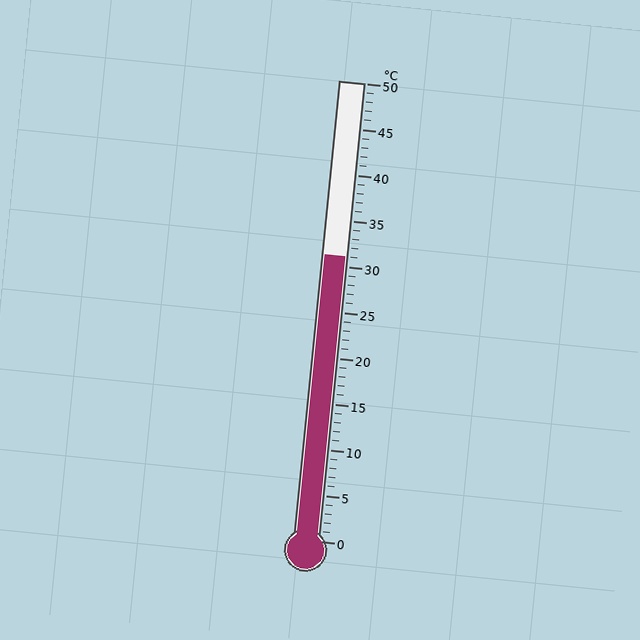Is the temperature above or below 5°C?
The temperature is above 5°C.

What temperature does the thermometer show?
The thermometer shows approximately 31°C.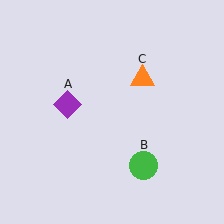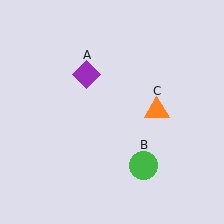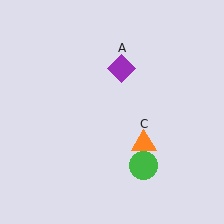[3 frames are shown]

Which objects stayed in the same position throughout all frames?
Green circle (object B) remained stationary.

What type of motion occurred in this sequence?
The purple diamond (object A), orange triangle (object C) rotated clockwise around the center of the scene.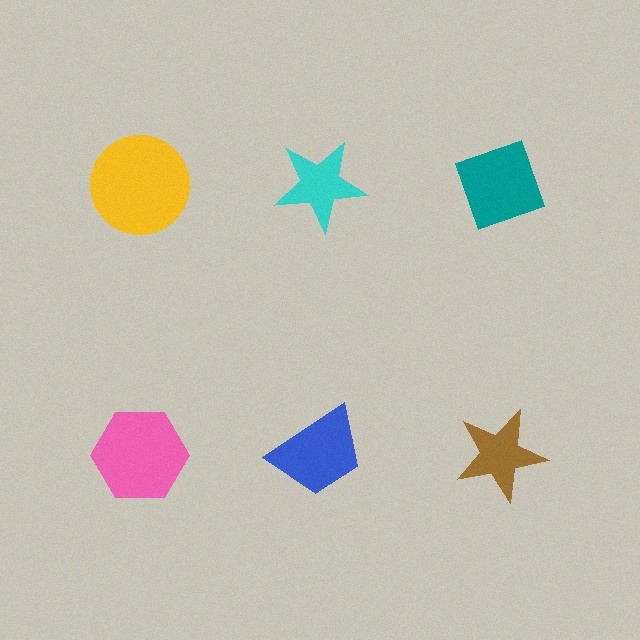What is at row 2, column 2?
A blue trapezoid.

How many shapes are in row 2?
3 shapes.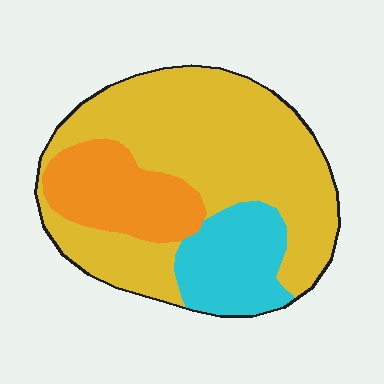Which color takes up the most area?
Yellow, at roughly 65%.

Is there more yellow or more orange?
Yellow.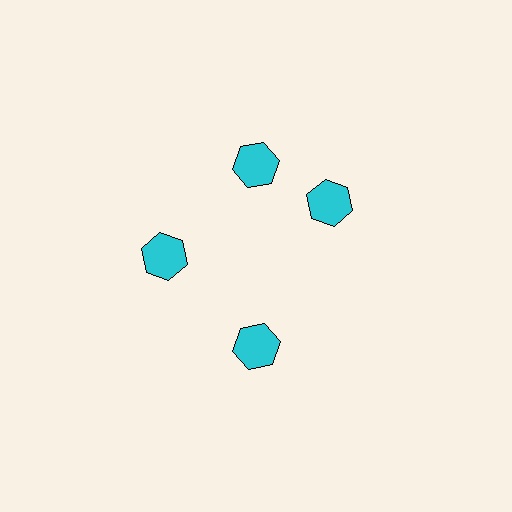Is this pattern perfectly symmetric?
No. The 4 cyan hexagons are arranged in a ring, but one element near the 3 o'clock position is rotated out of alignment along the ring, breaking the 4-fold rotational symmetry.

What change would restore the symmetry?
The symmetry would be restored by rotating it back into even spacing with its neighbors so that all 4 hexagons sit at equal angles and equal distance from the center.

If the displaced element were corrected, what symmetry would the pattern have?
It would have 4-fold rotational symmetry — the pattern would map onto itself every 90 degrees.